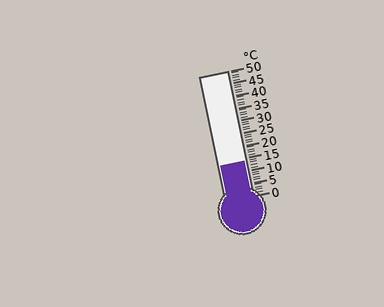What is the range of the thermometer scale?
The thermometer scale ranges from 0°C to 50°C.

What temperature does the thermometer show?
The thermometer shows approximately 14°C.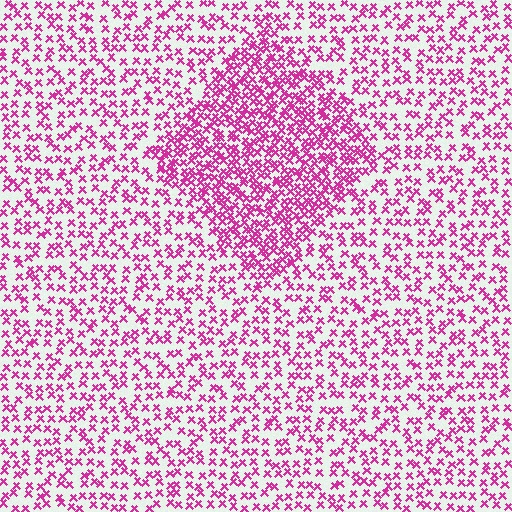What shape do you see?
I see a diamond.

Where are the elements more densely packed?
The elements are more densely packed inside the diamond boundary.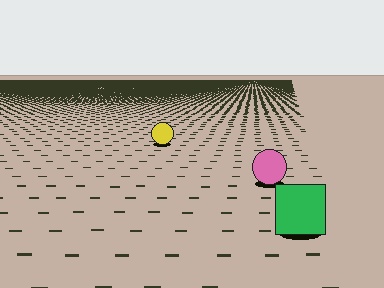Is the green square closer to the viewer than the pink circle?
Yes. The green square is closer — you can tell from the texture gradient: the ground texture is coarser near it.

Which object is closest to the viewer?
The green square is closest. The texture marks near it are larger and more spread out.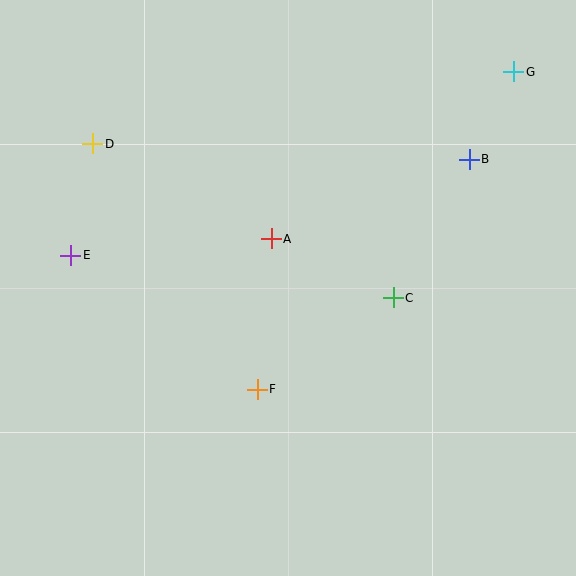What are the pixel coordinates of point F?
Point F is at (257, 389).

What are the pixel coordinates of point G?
Point G is at (514, 72).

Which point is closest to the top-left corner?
Point D is closest to the top-left corner.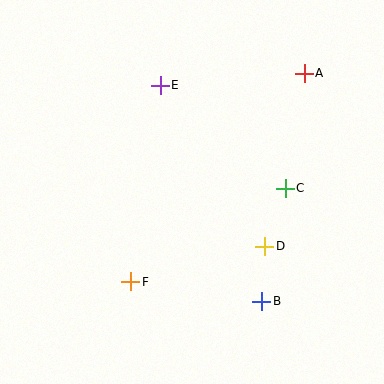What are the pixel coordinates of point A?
Point A is at (304, 73).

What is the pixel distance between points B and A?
The distance between B and A is 232 pixels.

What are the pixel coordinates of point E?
Point E is at (160, 85).